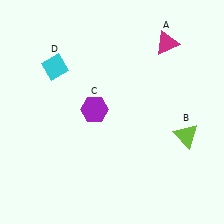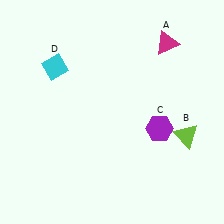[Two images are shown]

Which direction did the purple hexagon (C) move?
The purple hexagon (C) moved right.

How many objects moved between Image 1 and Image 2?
1 object moved between the two images.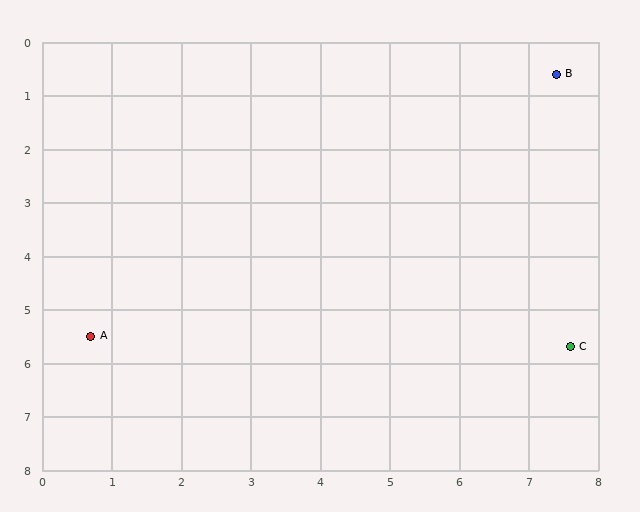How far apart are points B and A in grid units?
Points B and A are about 8.3 grid units apart.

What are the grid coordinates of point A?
Point A is at approximately (0.7, 5.5).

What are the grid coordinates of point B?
Point B is at approximately (7.4, 0.6).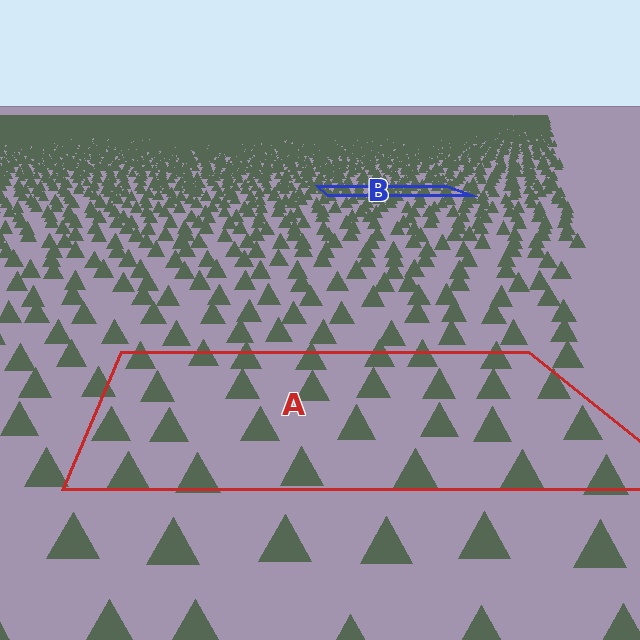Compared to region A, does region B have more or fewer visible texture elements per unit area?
Region B has more texture elements per unit area — they are packed more densely because it is farther away.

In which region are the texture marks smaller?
The texture marks are smaller in region B, because it is farther away.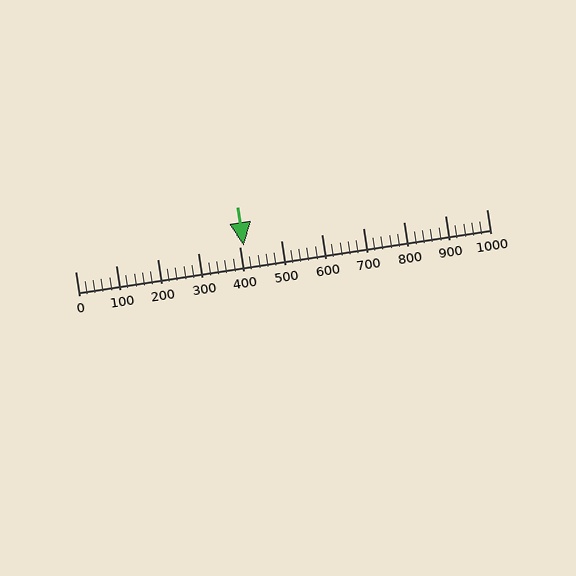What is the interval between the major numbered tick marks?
The major tick marks are spaced 100 units apart.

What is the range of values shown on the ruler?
The ruler shows values from 0 to 1000.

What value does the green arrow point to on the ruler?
The green arrow points to approximately 410.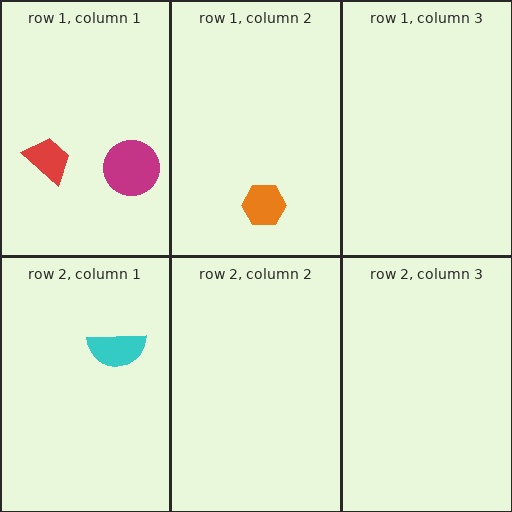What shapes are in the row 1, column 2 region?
The orange hexagon.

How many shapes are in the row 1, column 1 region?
2.